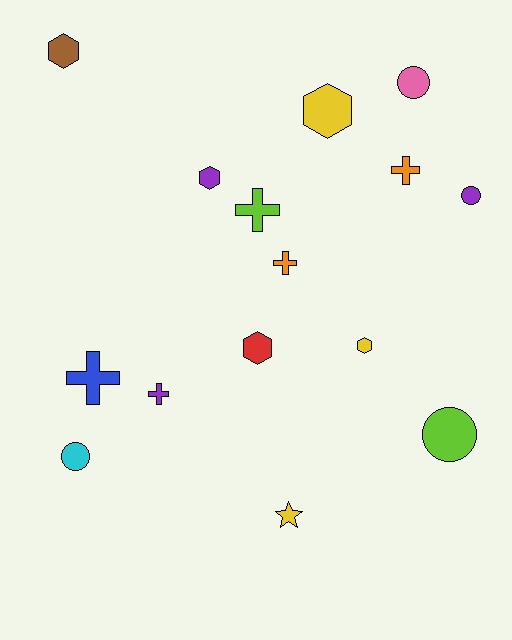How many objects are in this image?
There are 15 objects.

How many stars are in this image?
There is 1 star.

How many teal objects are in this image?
There are no teal objects.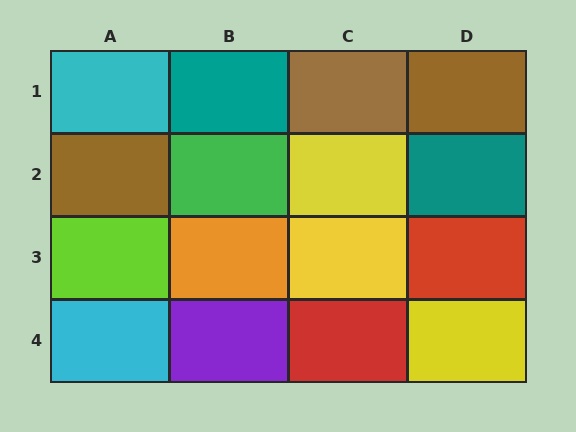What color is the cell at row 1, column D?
Brown.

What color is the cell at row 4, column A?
Cyan.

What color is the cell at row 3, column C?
Yellow.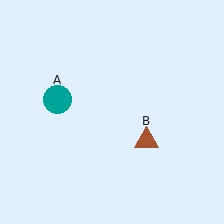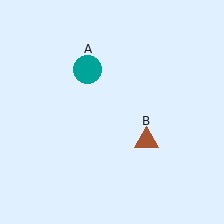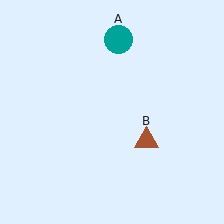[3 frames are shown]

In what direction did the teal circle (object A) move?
The teal circle (object A) moved up and to the right.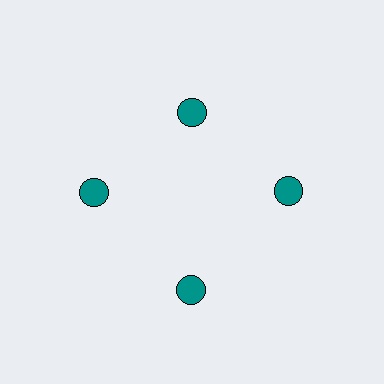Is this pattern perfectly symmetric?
No. The 4 teal circles are arranged in a ring, but one element near the 12 o'clock position is pulled inward toward the center, breaking the 4-fold rotational symmetry.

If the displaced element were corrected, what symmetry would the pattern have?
It would have 4-fold rotational symmetry — the pattern would map onto itself every 90 degrees.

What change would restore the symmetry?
The symmetry would be restored by moving it outward, back onto the ring so that all 4 circles sit at equal angles and equal distance from the center.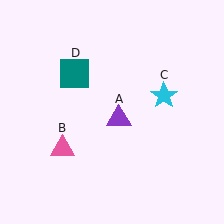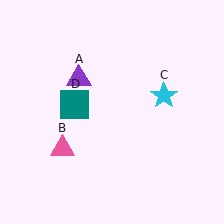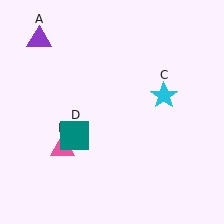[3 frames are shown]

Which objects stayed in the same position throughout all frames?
Pink triangle (object B) and cyan star (object C) remained stationary.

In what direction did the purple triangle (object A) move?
The purple triangle (object A) moved up and to the left.